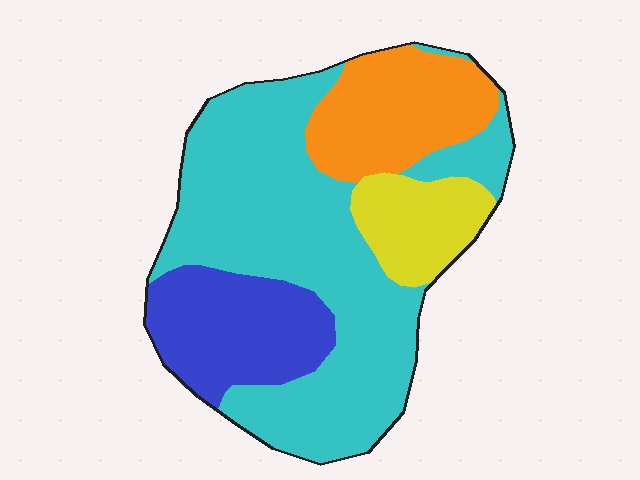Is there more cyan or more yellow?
Cyan.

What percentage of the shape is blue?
Blue covers 18% of the shape.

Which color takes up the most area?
Cyan, at roughly 55%.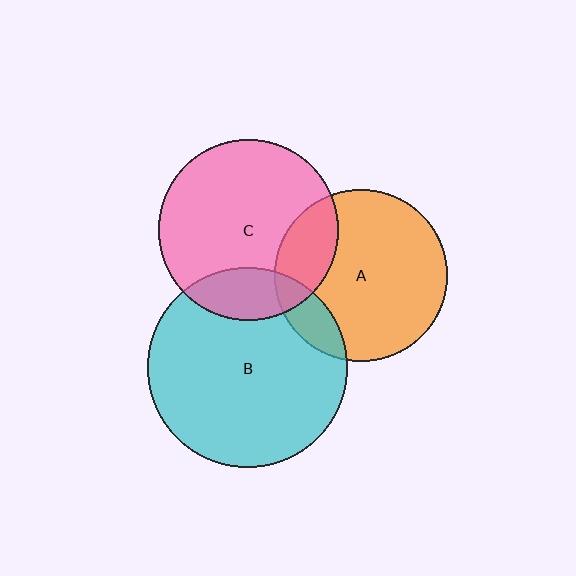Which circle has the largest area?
Circle B (cyan).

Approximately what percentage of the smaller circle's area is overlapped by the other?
Approximately 20%.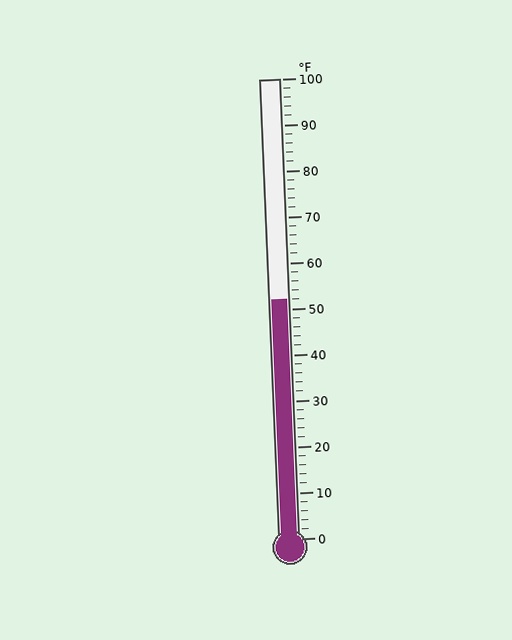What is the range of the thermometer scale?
The thermometer scale ranges from 0°F to 100°F.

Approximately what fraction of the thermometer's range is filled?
The thermometer is filled to approximately 50% of its range.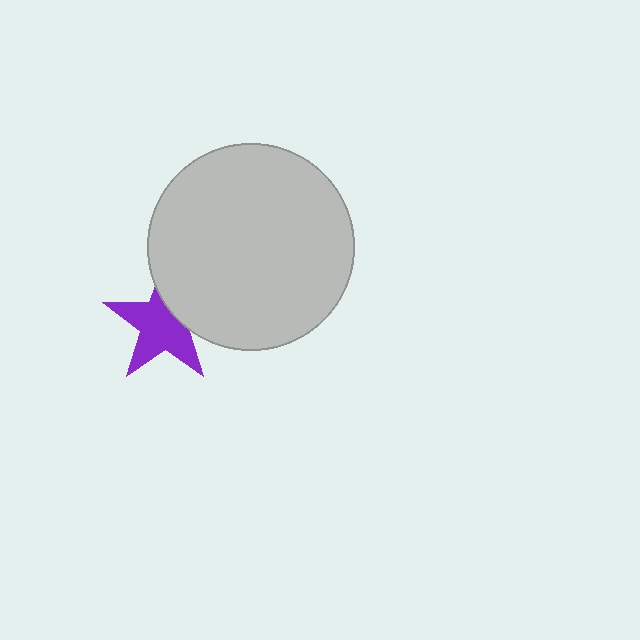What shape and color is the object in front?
The object in front is a light gray circle.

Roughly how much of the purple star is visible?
Most of it is visible (roughly 69%).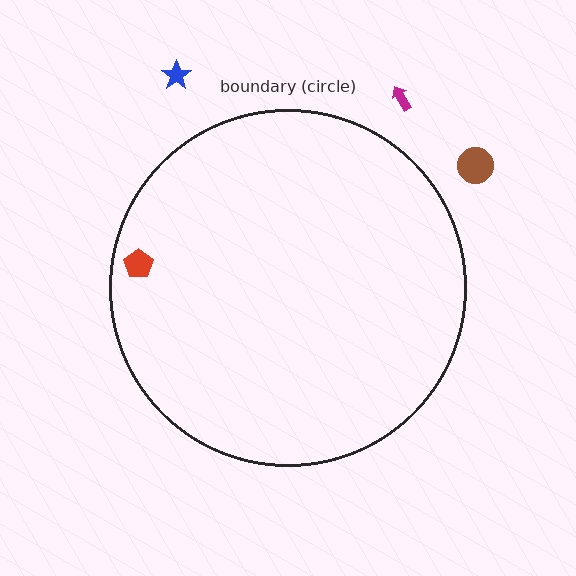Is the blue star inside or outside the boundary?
Outside.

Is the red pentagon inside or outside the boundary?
Inside.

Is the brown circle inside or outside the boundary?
Outside.